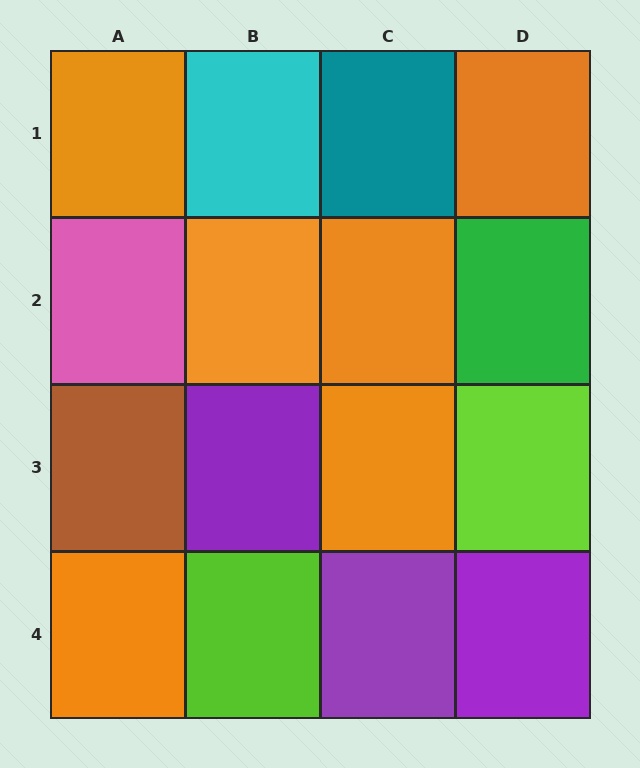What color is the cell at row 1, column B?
Cyan.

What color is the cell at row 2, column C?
Orange.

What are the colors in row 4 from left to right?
Orange, lime, purple, purple.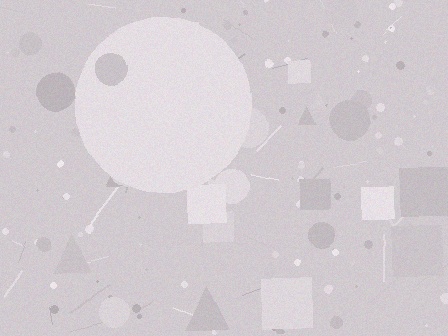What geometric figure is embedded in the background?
A circle is embedded in the background.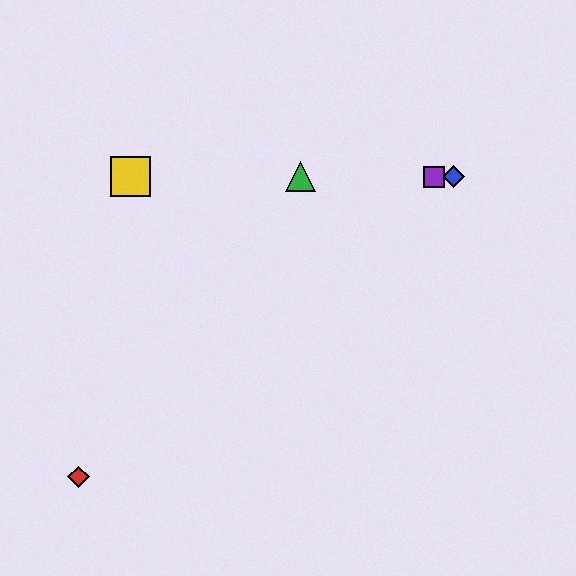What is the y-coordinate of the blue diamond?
The blue diamond is at y≈177.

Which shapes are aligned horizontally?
The blue diamond, the green triangle, the yellow square, the purple square are aligned horizontally.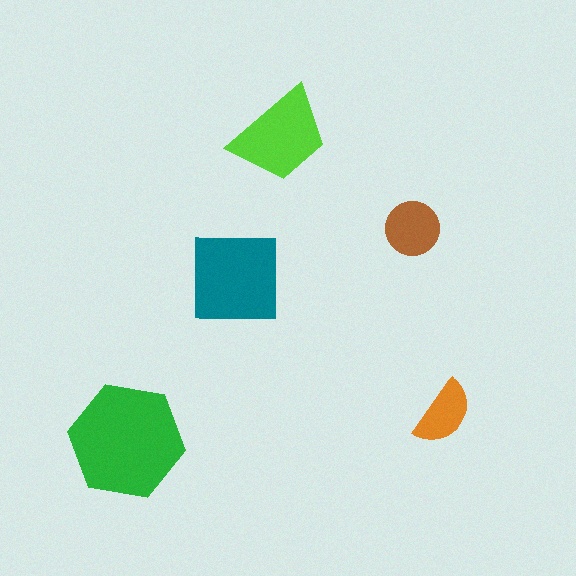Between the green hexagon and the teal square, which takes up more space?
The green hexagon.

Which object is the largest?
The green hexagon.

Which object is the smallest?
The orange semicircle.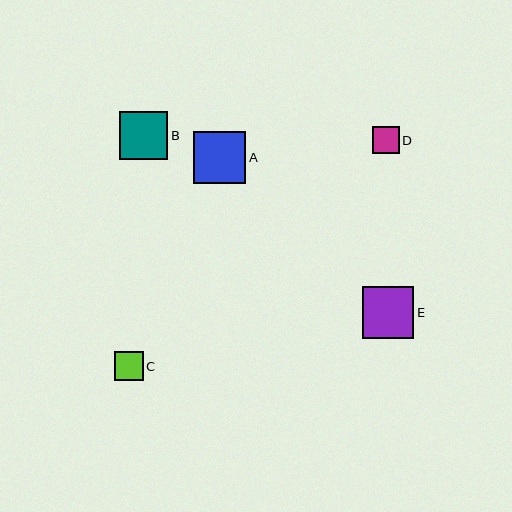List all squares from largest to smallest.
From largest to smallest: A, E, B, C, D.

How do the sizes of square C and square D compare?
Square C and square D are approximately the same size.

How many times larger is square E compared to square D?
Square E is approximately 1.9 times the size of square D.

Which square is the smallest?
Square D is the smallest with a size of approximately 27 pixels.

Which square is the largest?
Square A is the largest with a size of approximately 52 pixels.